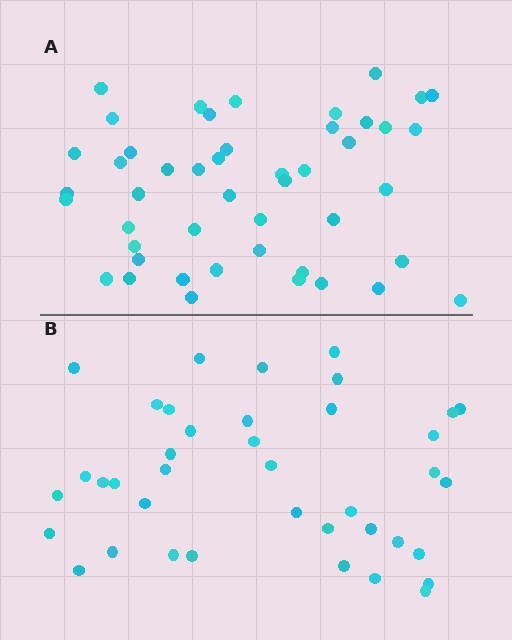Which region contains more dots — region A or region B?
Region A (the top region) has more dots.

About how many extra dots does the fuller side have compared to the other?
Region A has roughly 8 or so more dots than region B.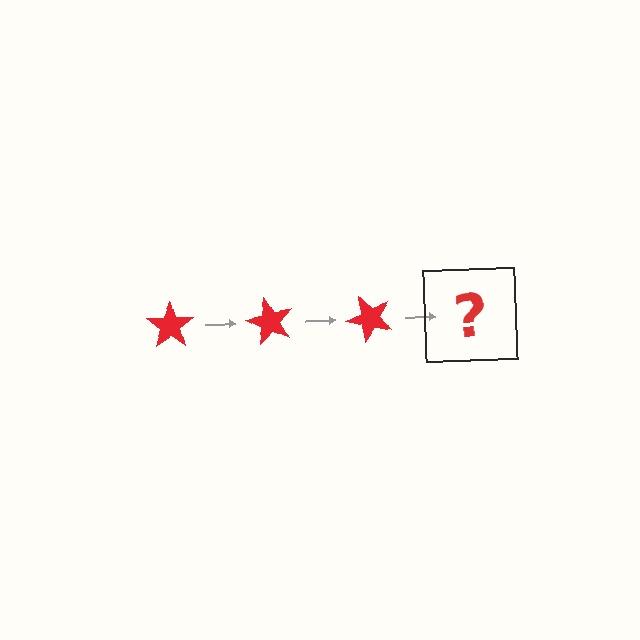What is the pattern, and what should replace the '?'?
The pattern is that the star rotates 60 degrees each step. The '?' should be a red star rotated 180 degrees.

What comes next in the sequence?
The next element should be a red star rotated 180 degrees.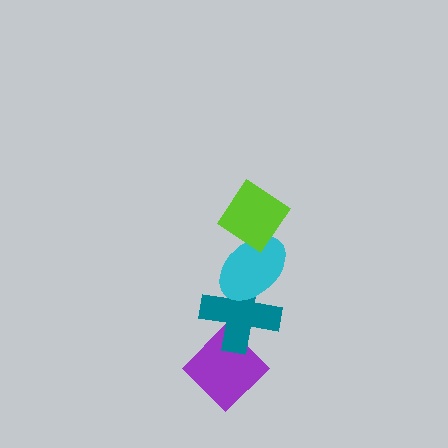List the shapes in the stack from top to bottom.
From top to bottom: the lime diamond, the cyan ellipse, the teal cross, the purple diamond.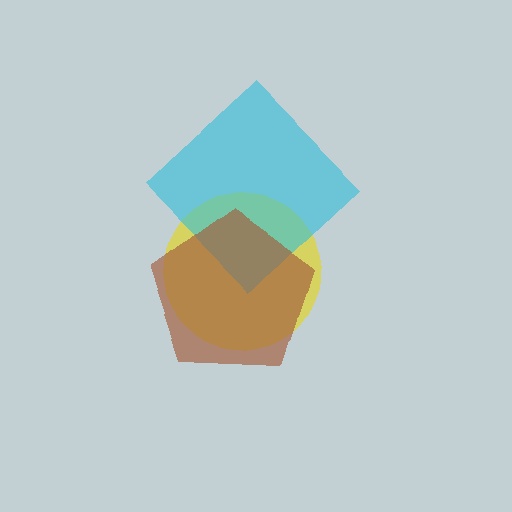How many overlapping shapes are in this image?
There are 3 overlapping shapes in the image.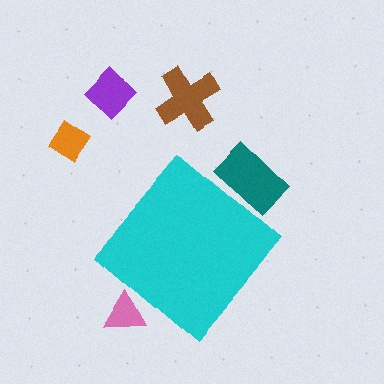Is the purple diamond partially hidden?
No, the purple diamond is fully visible.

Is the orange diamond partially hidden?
No, the orange diamond is fully visible.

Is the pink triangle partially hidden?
Yes, the pink triangle is partially hidden behind the cyan diamond.